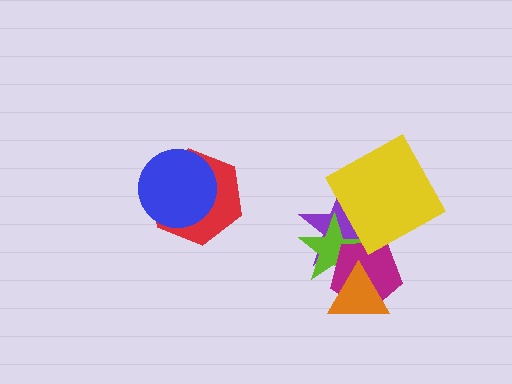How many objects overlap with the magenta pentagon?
3 objects overlap with the magenta pentagon.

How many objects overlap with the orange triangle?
3 objects overlap with the orange triangle.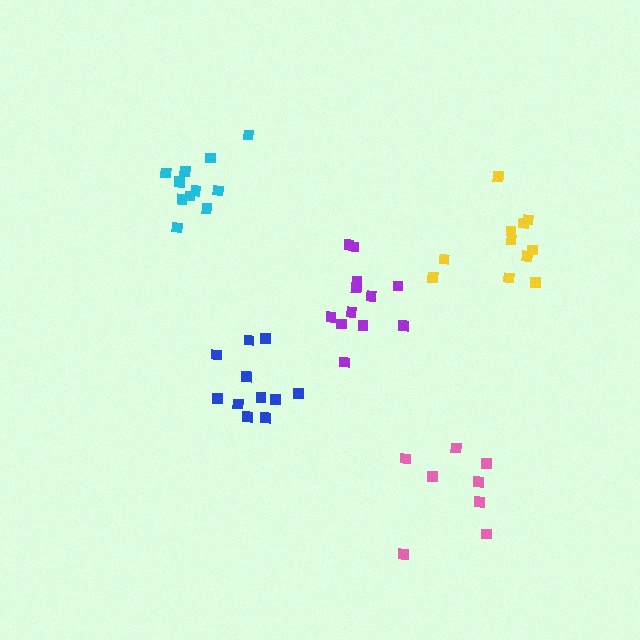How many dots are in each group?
Group 1: 11 dots, Group 2: 12 dots, Group 3: 11 dots, Group 4: 8 dots, Group 5: 11 dots (53 total).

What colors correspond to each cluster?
The clusters are colored: cyan, purple, yellow, pink, blue.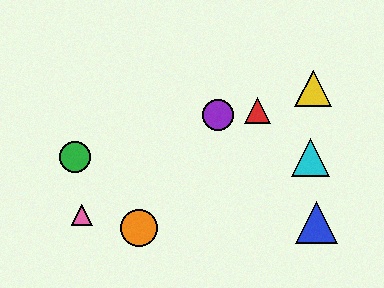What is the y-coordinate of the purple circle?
The purple circle is at y≈115.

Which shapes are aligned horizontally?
The green circle, the cyan triangle are aligned horizontally.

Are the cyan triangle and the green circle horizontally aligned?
Yes, both are at y≈157.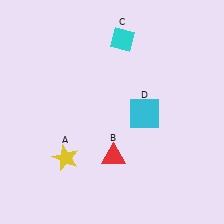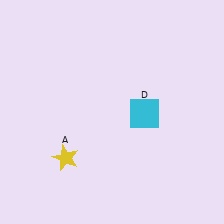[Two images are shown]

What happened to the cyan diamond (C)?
The cyan diamond (C) was removed in Image 2. It was in the top-right area of Image 1.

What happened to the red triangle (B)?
The red triangle (B) was removed in Image 2. It was in the bottom-right area of Image 1.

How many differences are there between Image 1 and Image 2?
There are 2 differences between the two images.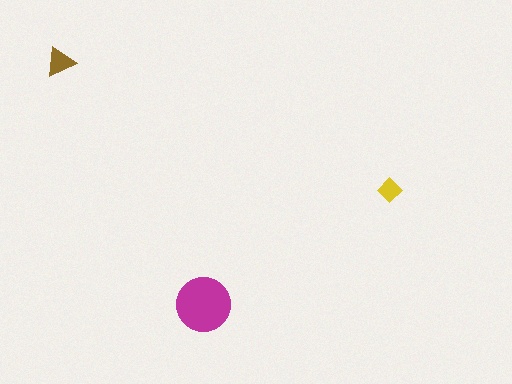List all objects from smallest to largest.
The yellow diamond, the brown triangle, the magenta circle.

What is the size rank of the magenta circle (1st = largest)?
1st.